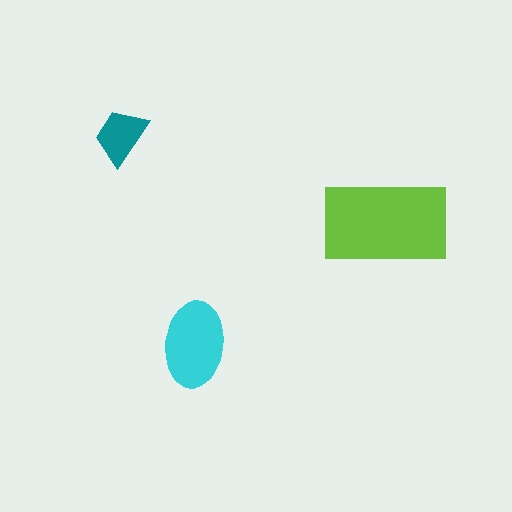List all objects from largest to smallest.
The lime rectangle, the cyan ellipse, the teal trapezoid.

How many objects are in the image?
There are 3 objects in the image.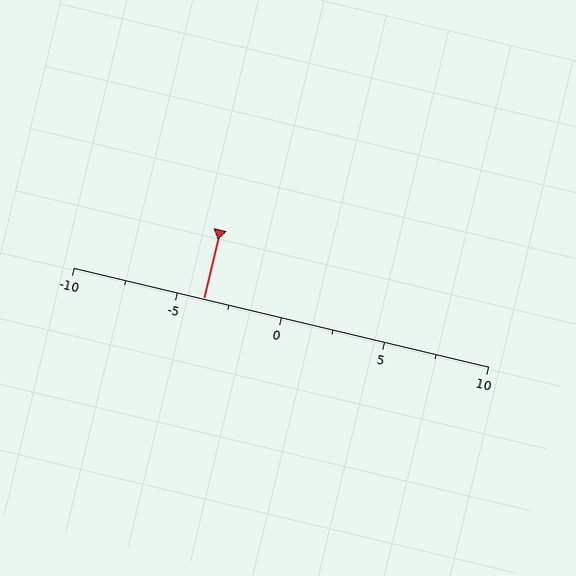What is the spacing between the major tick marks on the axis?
The major ticks are spaced 5 apart.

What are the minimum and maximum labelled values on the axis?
The axis runs from -10 to 10.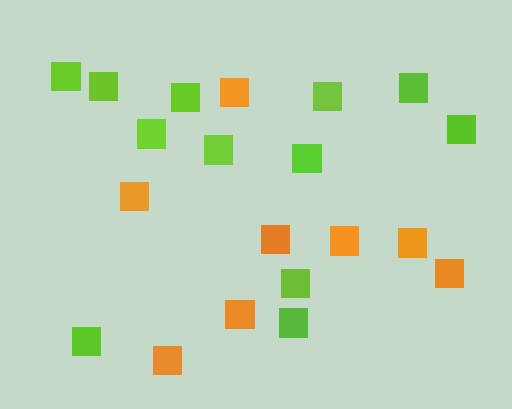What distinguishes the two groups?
There are 2 groups: one group of orange squares (8) and one group of lime squares (12).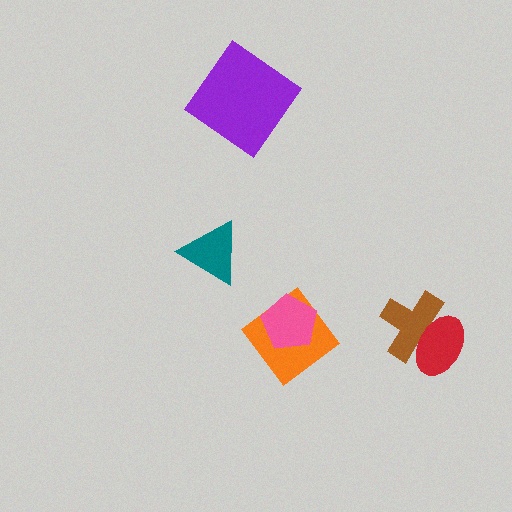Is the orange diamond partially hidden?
Yes, it is partially covered by another shape.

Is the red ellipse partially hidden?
No, no other shape covers it.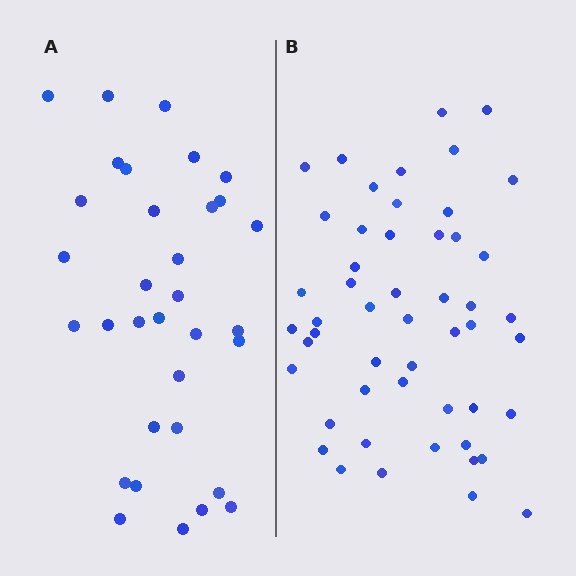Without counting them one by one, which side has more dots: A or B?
Region B (the right region) has more dots.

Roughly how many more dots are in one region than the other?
Region B has approximately 20 more dots than region A.